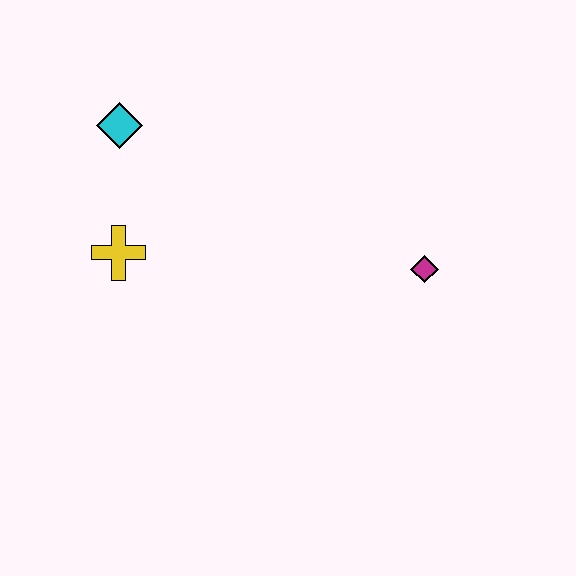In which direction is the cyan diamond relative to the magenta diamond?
The cyan diamond is to the left of the magenta diamond.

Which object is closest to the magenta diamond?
The yellow cross is closest to the magenta diamond.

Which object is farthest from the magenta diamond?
The cyan diamond is farthest from the magenta diamond.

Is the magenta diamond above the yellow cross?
No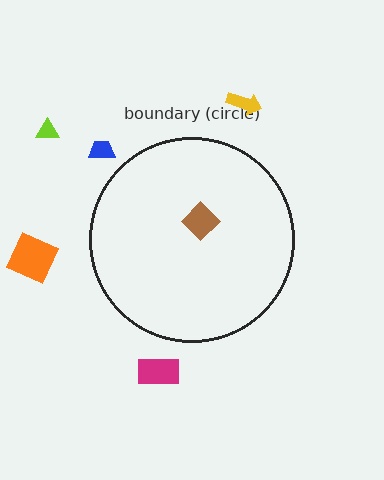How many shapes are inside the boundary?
1 inside, 5 outside.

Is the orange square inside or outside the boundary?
Outside.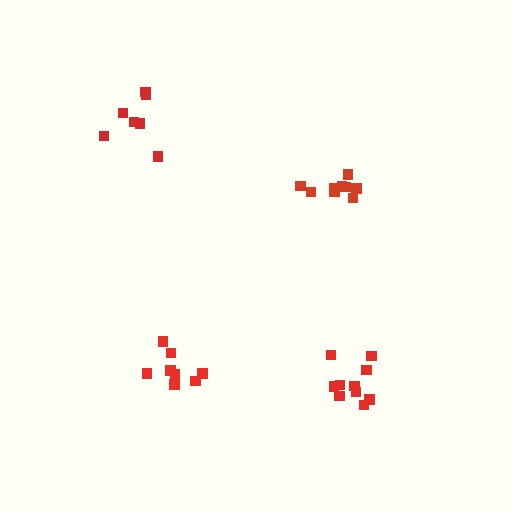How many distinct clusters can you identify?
There are 4 distinct clusters.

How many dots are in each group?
Group 1: 10 dots, Group 2: 9 dots, Group 3: 8 dots, Group 4: 7 dots (34 total).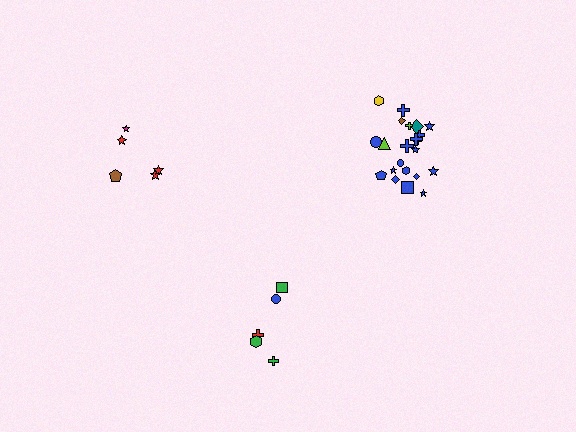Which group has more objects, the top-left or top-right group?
The top-right group.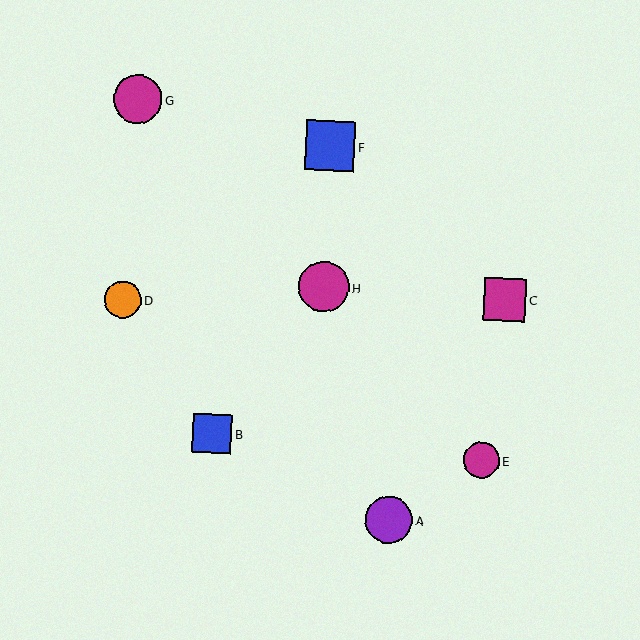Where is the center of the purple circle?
The center of the purple circle is at (389, 519).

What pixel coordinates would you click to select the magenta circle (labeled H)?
Click at (324, 287) to select the magenta circle H.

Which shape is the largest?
The magenta circle (labeled H) is the largest.